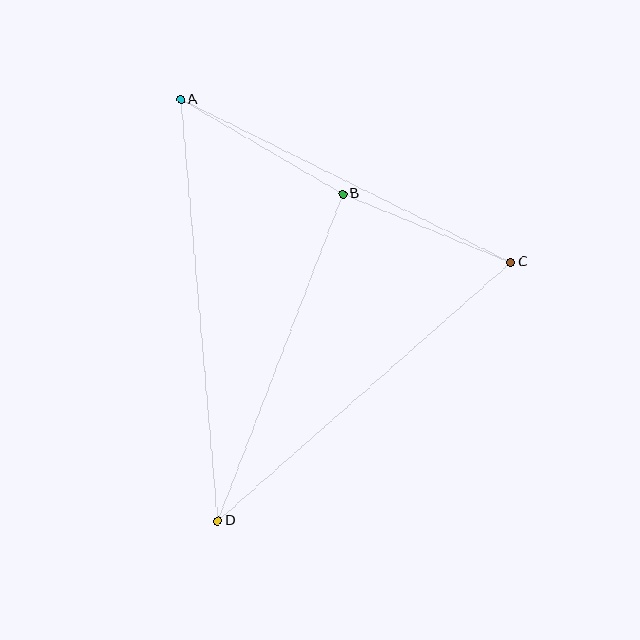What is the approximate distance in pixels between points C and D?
The distance between C and D is approximately 391 pixels.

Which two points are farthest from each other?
Points A and D are farthest from each other.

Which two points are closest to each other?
Points B and C are closest to each other.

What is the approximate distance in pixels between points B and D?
The distance between B and D is approximately 350 pixels.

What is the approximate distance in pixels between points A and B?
The distance between A and B is approximately 188 pixels.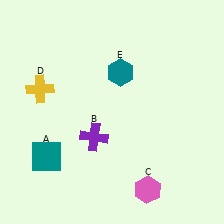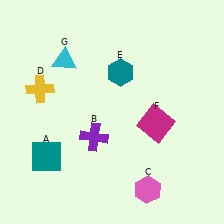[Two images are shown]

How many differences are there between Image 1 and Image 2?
There are 2 differences between the two images.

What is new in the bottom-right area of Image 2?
A magenta square (F) was added in the bottom-right area of Image 2.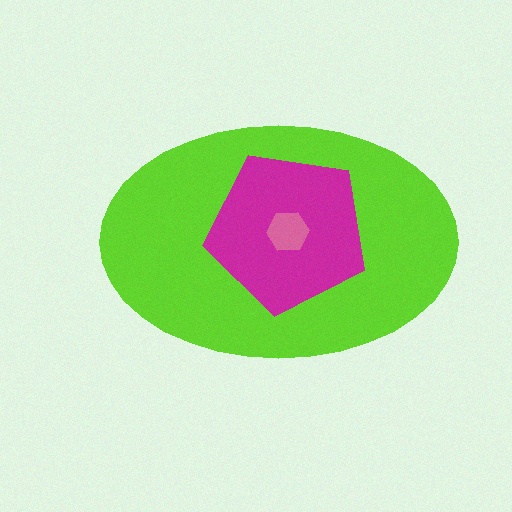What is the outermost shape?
The lime ellipse.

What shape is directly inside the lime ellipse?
The magenta pentagon.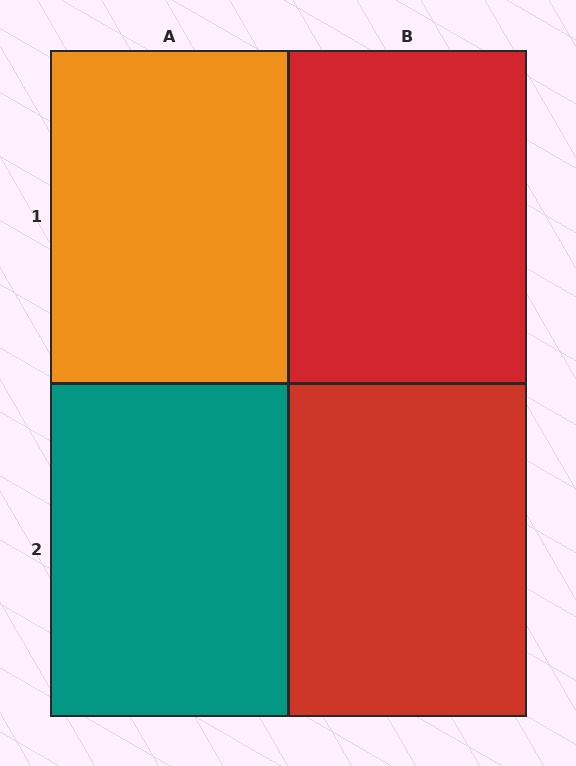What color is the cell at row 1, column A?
Orange.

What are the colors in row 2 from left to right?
Teal, red.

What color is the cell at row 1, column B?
Red.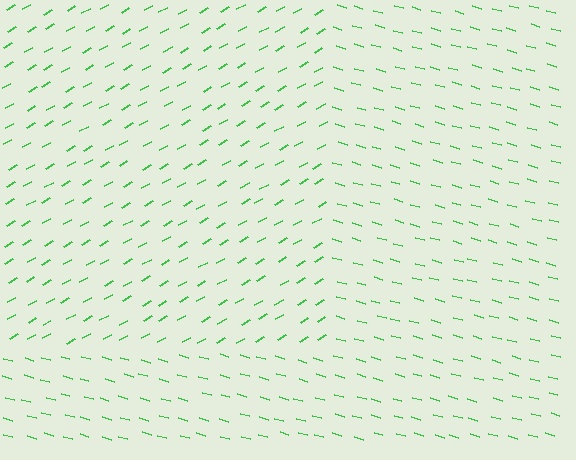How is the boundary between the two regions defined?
The boundary is defined purely by a change in line orientation (approximately 45 degrees difference). All lines are the same color and thickness.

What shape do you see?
I see a rectangle.